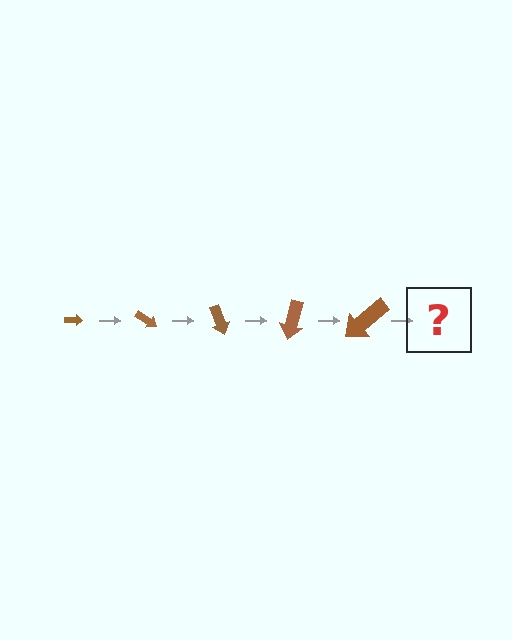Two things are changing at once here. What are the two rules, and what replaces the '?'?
The two rules are that the arrow grows larger each step and it rotates 35 degrees each step. The '?' should be an arrow, larger than the previous one and rotated 175 degrees from the start.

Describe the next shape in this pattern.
It should be an arrow, larger than the previous one and rotated 175 degrees from the start.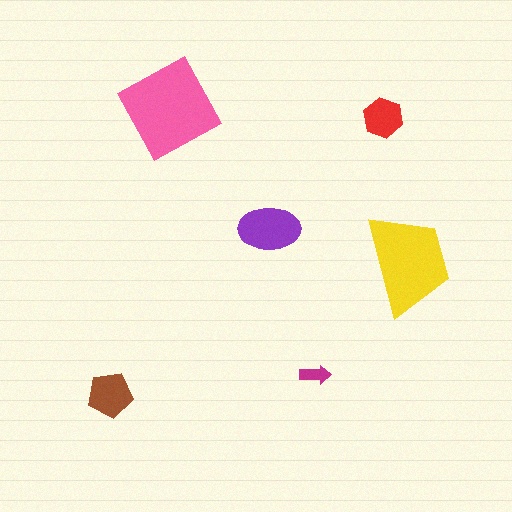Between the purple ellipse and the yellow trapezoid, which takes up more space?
The yellow trapezoid.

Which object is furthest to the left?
The brown pentagon is leftmost.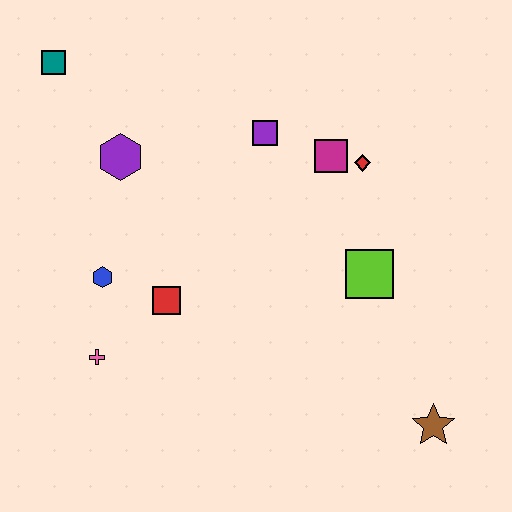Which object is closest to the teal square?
The purple hexagon is closest to the teal square.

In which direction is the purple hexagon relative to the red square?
The purple hexagon is above the red square.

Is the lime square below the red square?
No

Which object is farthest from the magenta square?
The pink cross is farthest from the magenta square.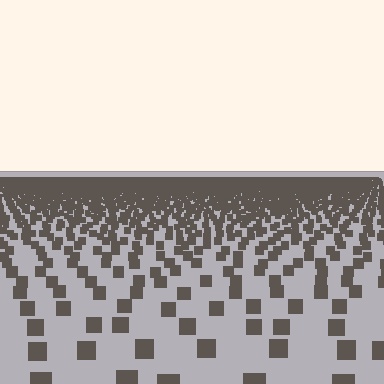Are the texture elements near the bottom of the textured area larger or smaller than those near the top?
Larger. Near the bottom, elements are closer to the viewer and appear at a bigger on-screen size.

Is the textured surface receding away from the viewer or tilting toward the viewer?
The surface is receding away from the viewer. Texture elements get smaller and denser toward the top.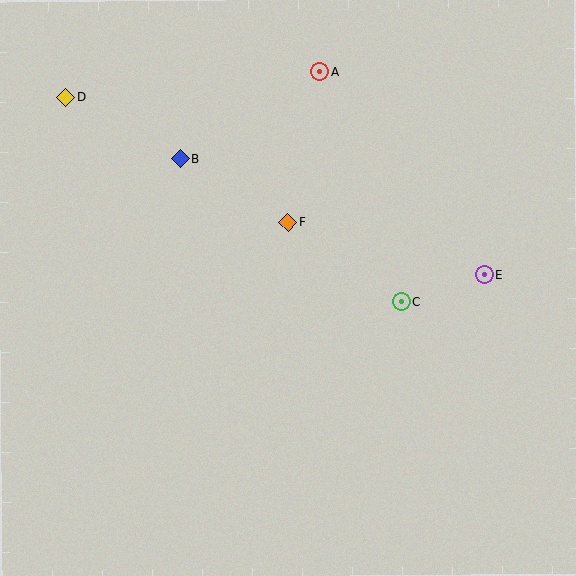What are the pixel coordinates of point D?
Point D is at (66, 97).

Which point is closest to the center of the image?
Point F at (288, 222) is closest to the center.